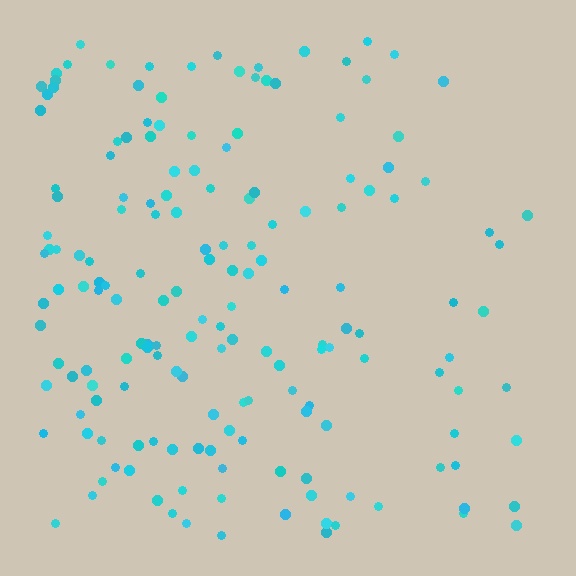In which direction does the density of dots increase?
From right to left, with the left side densest.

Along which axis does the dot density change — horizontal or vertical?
Horizontal.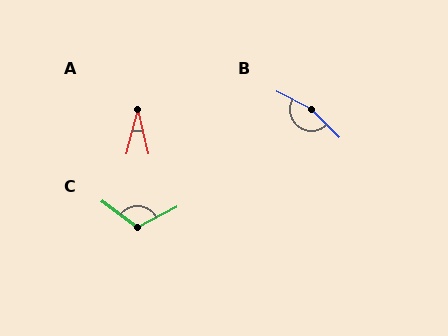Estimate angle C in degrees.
Approximately 115 degrees.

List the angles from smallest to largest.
A (28°), C (115°), B (162°).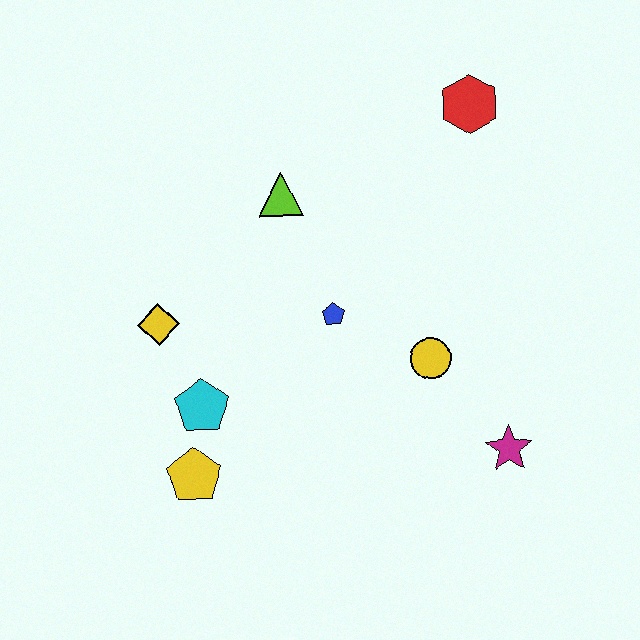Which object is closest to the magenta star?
The yellow circle is closest to the magenta star.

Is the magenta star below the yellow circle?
Yes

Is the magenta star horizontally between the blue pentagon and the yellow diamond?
No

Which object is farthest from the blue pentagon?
The red hexagon is farthest from the blue pentagon.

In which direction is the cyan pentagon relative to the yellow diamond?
The cyan pentagon is below the yellow diamond.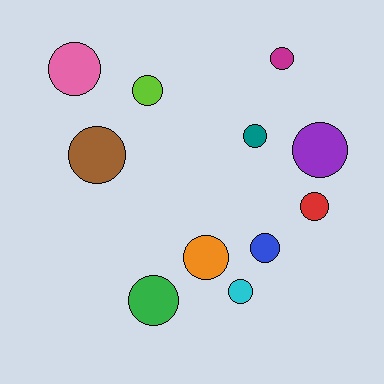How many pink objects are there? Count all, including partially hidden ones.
There is 1 pink object.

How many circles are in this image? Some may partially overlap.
There are 11 circles.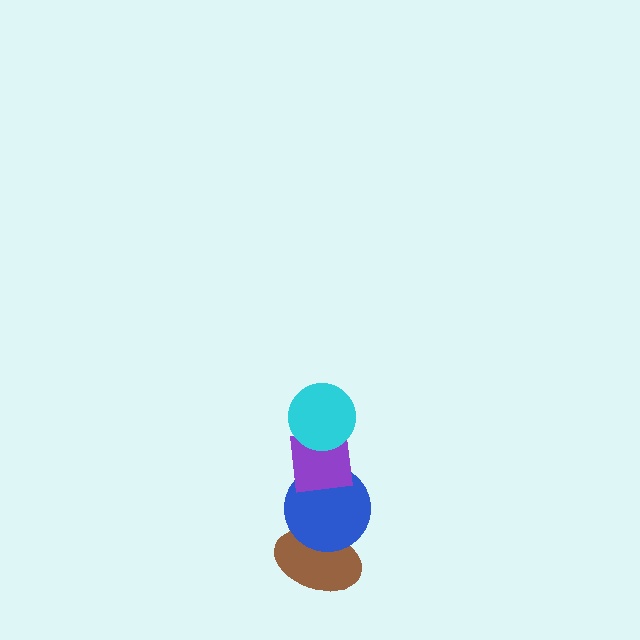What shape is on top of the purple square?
The cyan circle is on top of the purple square.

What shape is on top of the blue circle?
The purple square is on top of the blue circle.